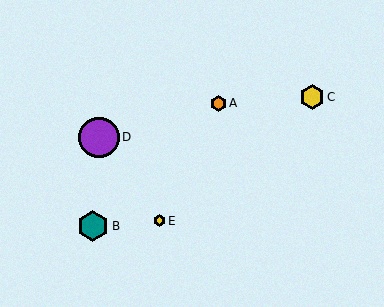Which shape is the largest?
The purple circle (labeled D) is the largest.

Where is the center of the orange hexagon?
The center of the orange hexagon is at (218, 103).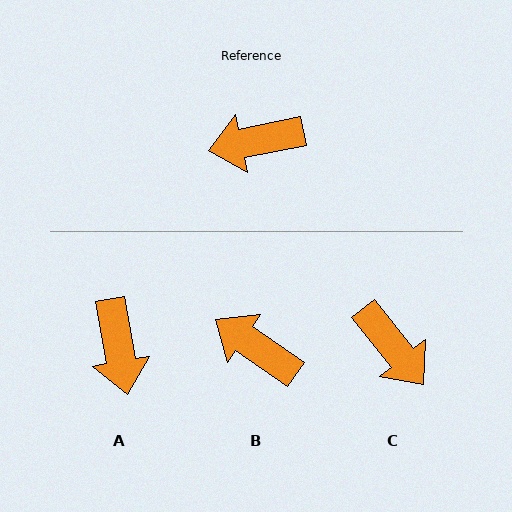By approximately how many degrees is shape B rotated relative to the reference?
Approximately 46 degrees clockwise.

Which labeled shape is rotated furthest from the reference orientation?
C, about 117 degrees away.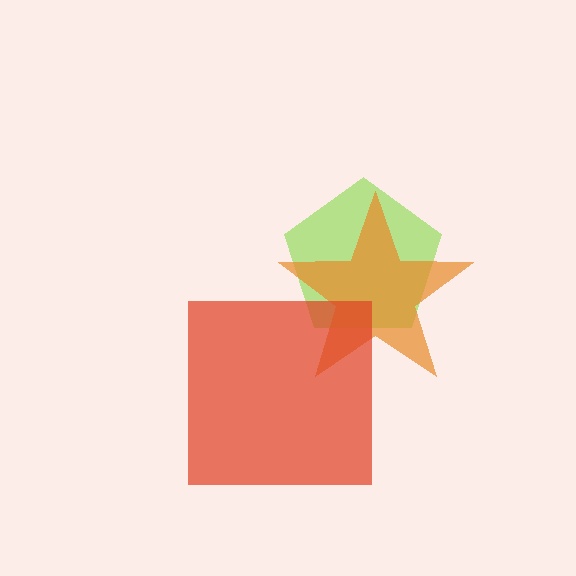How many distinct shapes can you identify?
There are 3 distinct shapes: a lime pentagon, an orange star, a red square.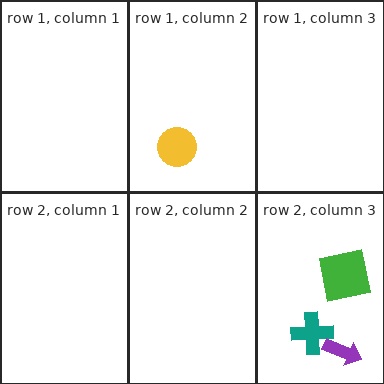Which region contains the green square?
The row 2, column 3 region.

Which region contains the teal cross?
The row 2, column 3 region.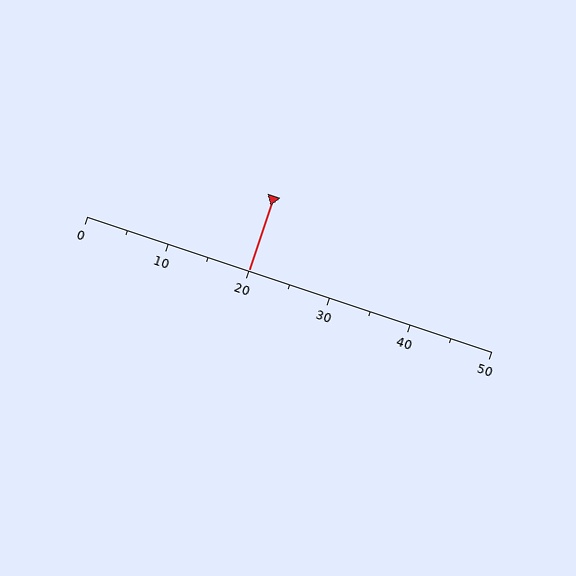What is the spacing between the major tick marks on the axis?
The major ticks are spaced 10 apart.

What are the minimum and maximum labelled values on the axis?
The axis runs from 0 to 50.